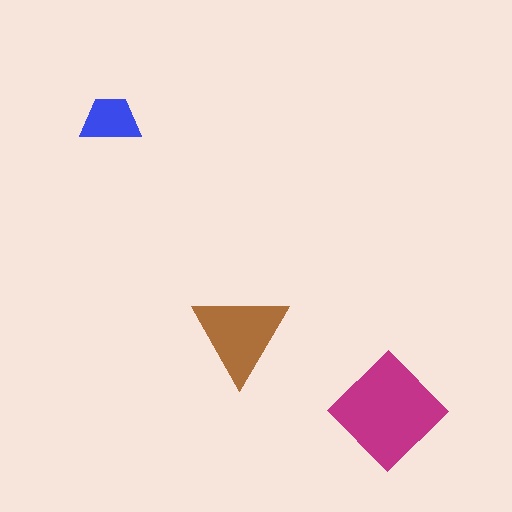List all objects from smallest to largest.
The blue trapezoid, the brown triangle, the magenta diamond.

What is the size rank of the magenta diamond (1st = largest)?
1st.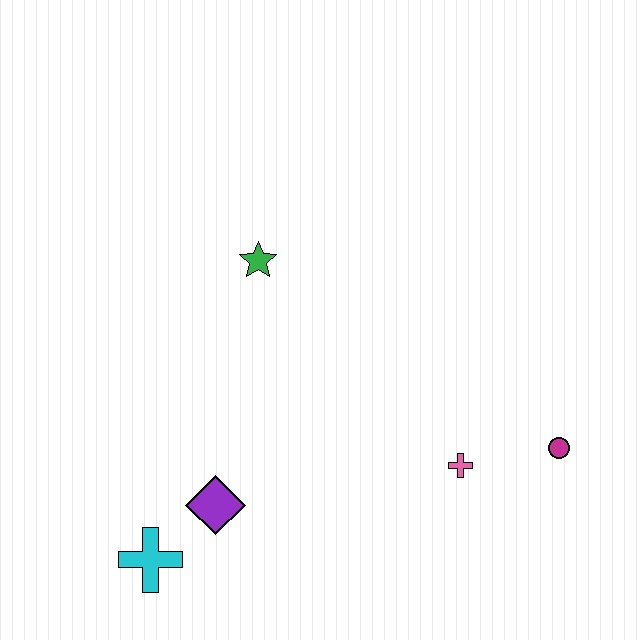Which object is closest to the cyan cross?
The purple diamond is closest to the cyan cross.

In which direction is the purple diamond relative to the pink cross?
The purple diamond is to the left of the pink cross.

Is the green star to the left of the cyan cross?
No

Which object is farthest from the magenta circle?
The cyan cross is farthest from the magenta circle.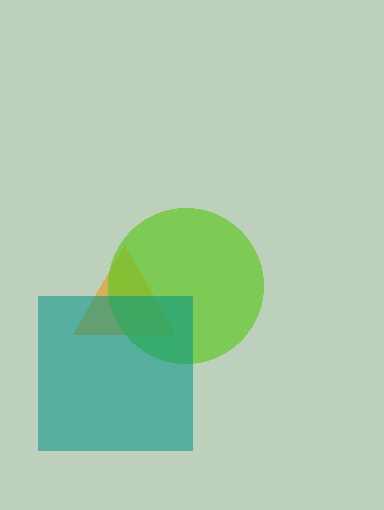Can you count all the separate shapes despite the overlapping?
Yes, there are 3 separate shapes.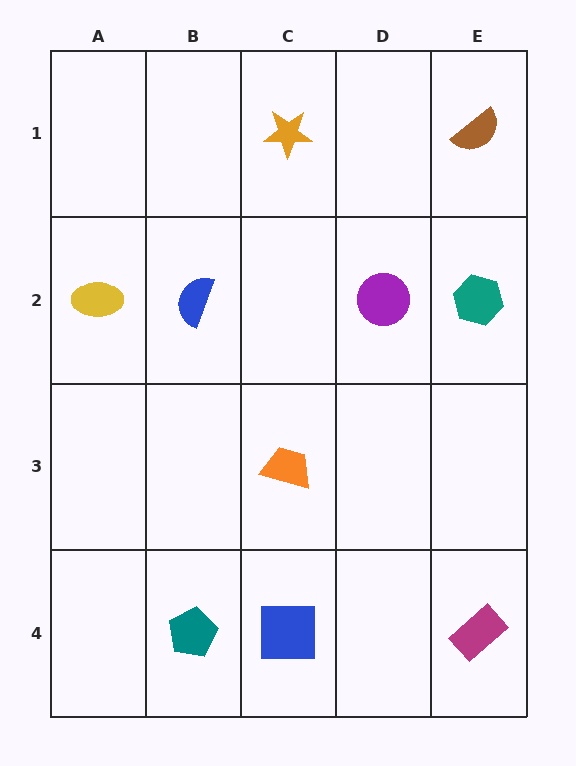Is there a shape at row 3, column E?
No, that cell is empty.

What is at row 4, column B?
A teal pentagon.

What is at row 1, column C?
An orange star.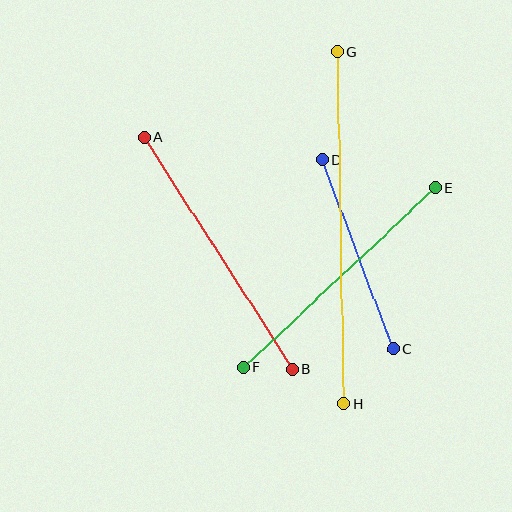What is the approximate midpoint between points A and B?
The midpoint is at approximately (218, 253) pixels.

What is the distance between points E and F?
The distance is approximately 263 pixels.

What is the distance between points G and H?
The distance is approximately 352 pixels.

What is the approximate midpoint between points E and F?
The midpoint is at approximately (339, 278) pixels.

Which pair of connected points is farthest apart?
Points G and H are farthest apart.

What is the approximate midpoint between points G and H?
The midpoint is at approximately (340, 228) pixels.